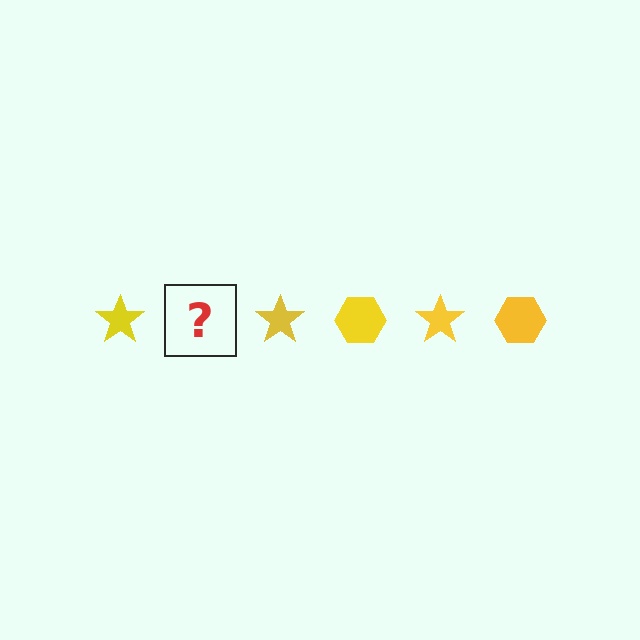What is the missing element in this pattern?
The missing element is a yellow hexagon.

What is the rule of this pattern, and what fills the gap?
The rule is that the pattern cycles through star, hexagon shapes in yellow. The gap should be filled with a yellow hexagon.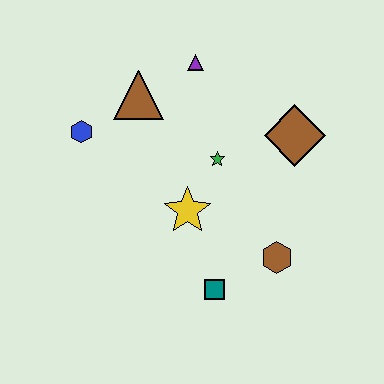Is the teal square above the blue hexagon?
No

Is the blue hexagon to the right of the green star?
No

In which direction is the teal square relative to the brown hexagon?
The teal square is to the left of the brown hexagon.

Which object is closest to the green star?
The yellow star is closest to the green star.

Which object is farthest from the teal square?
The purple triangle is farthest from the teal square.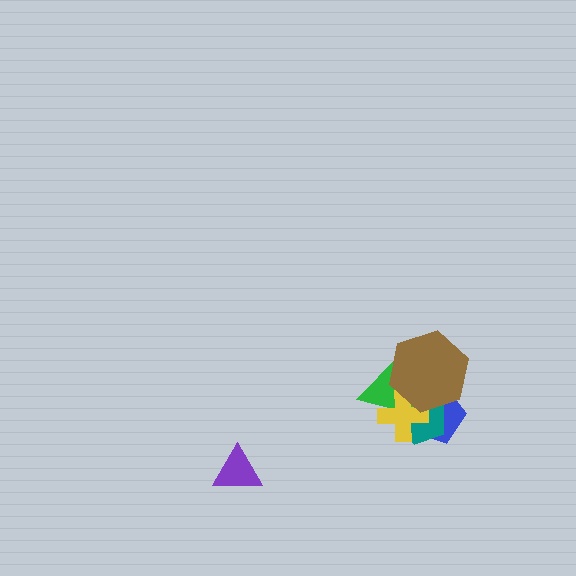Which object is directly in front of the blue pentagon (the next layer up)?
The teal pentagon is directly in front of the blue pentagon.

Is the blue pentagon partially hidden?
Yes, it is partially covered by another shape.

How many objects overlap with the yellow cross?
4 objects overlap with the yellow cross.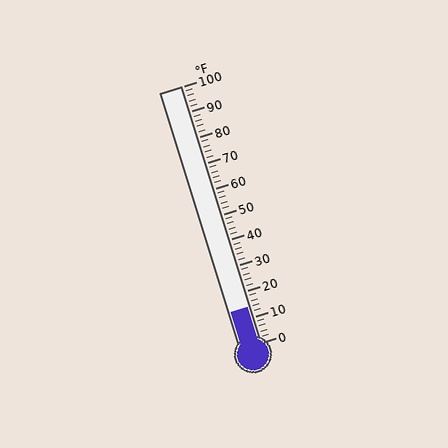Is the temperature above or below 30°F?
The temperature is below 30°F.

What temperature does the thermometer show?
The thermometer shows approximately 14°F.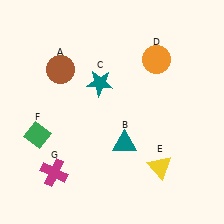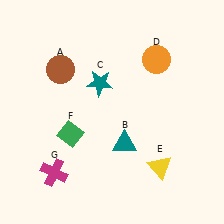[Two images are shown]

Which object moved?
The green diamond (F) moved right.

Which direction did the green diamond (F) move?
The green diamond (F) moved right.